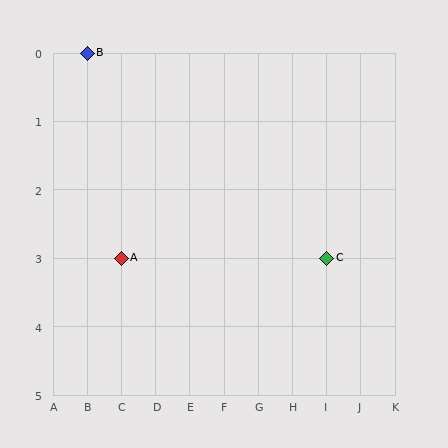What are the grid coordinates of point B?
Point B is at grid coordinates (B, 0).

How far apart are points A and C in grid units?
Points A and C are 6 columns apart.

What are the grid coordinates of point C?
Point C is at grid coordinates (I, 3).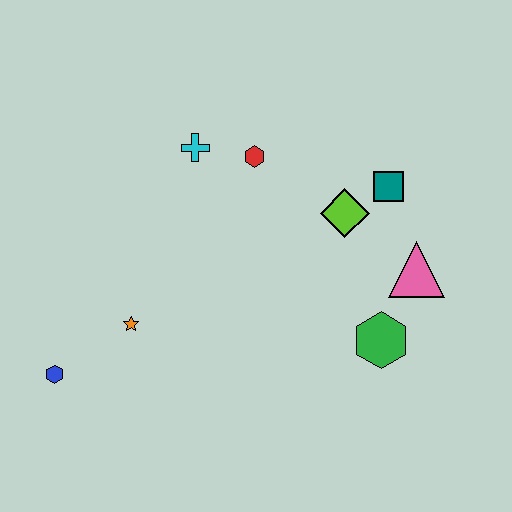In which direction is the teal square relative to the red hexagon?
The teal square is to the right of the red hexagon.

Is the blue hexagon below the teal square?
Yes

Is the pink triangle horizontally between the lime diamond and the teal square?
No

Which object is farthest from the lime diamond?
The blue hexagon is farthest from the lime diamond.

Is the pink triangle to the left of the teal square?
No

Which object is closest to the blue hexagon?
The orange star is closest to the blue hexagon.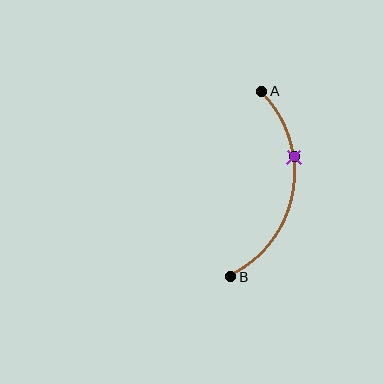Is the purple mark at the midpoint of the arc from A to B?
No. The purple mark lies on the arc but is closer to endpoint A. The arc midpoint would be at the point on the curve equidistant along the arc from both A and B.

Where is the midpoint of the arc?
The arc midpoint is the point on the curve farthest from the straight line joining A and B. It sits to the right of that line.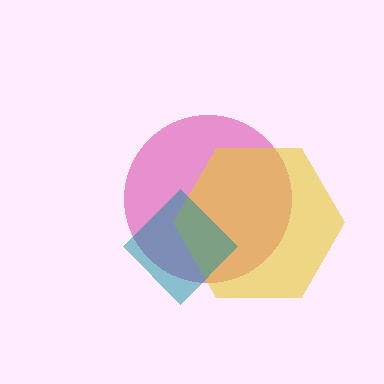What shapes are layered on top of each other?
The layered shapes are: a magenta circle, a yellow hexagon, a teal diamond.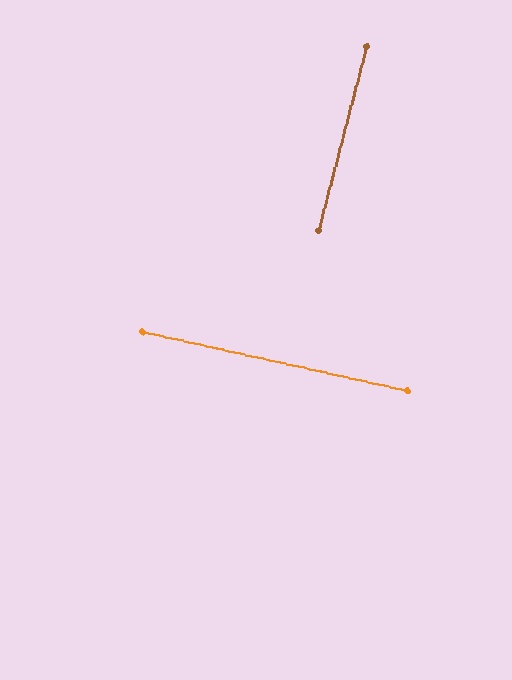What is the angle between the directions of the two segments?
Approximately 88 degrees.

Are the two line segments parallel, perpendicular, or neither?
Perpendicular — they meet at approximately 88°.